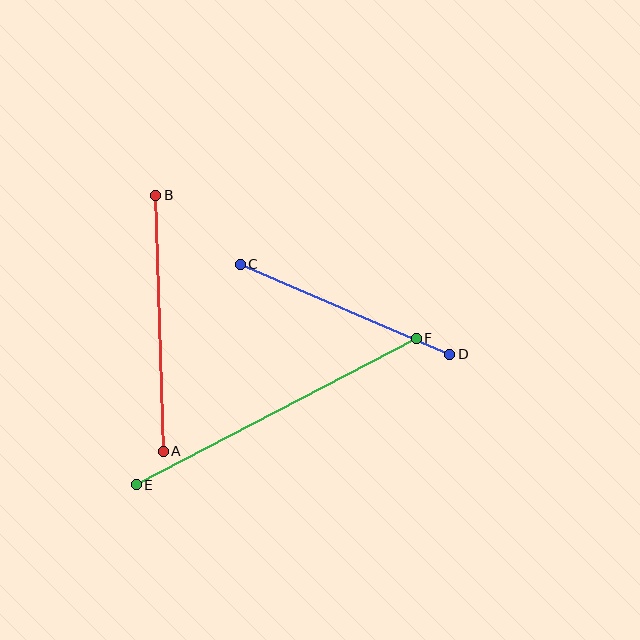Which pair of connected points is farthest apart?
Points E and F are farthest apart.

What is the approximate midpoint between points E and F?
The midpoint is at approximately (276, 412) pixels.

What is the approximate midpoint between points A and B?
The midpoint is at approximately (159, 323) pixels.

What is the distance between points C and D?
The distance is approximately 228 pixels.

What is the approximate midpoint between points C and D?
The midpoint is at approximately (345, 309) pixels.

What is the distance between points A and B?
The distance is approximately 256 pixels.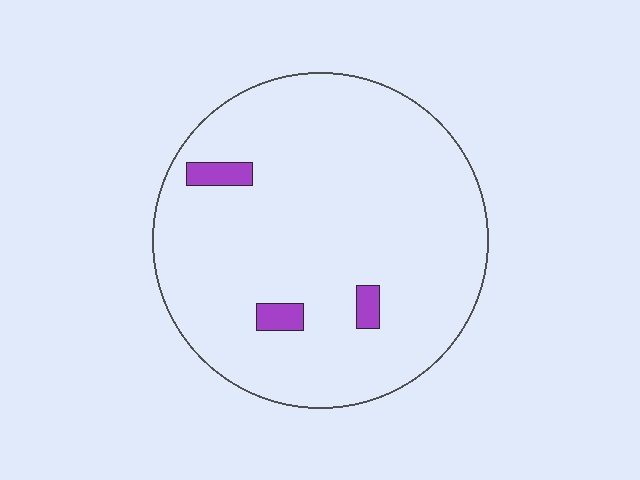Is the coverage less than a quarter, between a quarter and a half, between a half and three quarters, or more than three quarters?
Less than a quarter.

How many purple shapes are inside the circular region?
3.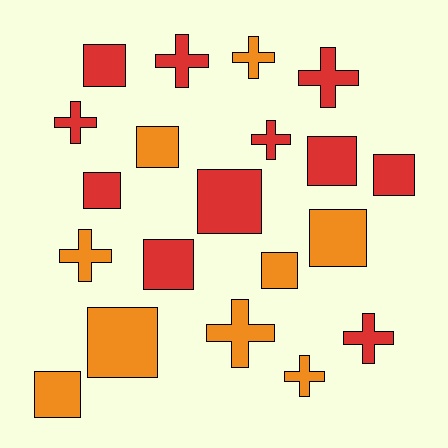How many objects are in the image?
There are 20 objects.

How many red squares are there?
There are 6 red squares.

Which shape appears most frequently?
Square, with 11 objects.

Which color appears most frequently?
Red, with 11 objects.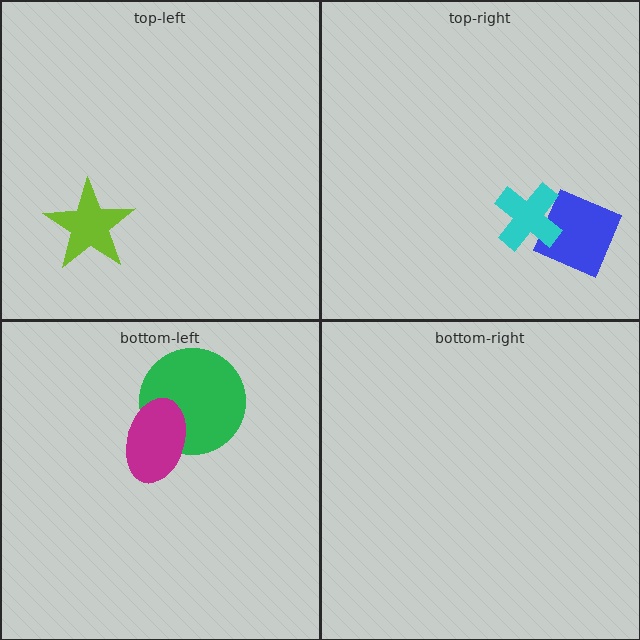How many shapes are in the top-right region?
2.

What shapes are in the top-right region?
The blue square, the cyan cross.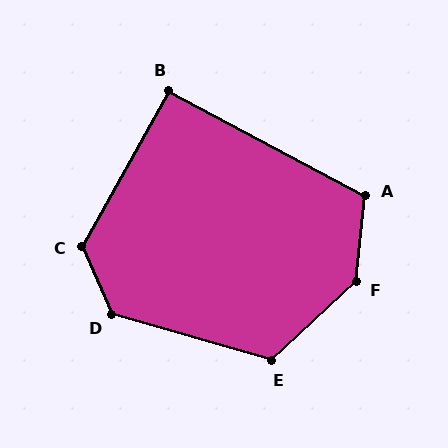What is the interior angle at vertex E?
Approximately 121 degrees (obtuse).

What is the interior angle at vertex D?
Approximately 130 degrees (obtuse).